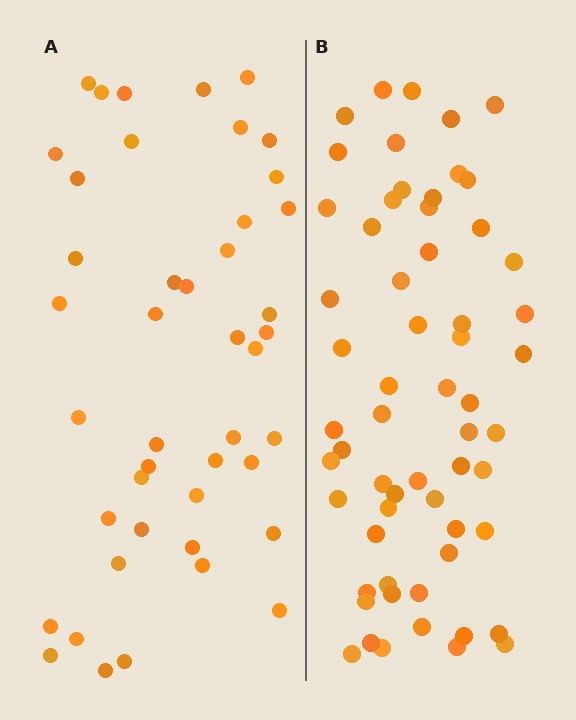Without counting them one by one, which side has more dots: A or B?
Region B (the right region) has more dots.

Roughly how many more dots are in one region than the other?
Region B has approximately 15 more dots than region A.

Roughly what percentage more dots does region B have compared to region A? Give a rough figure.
About 35% more.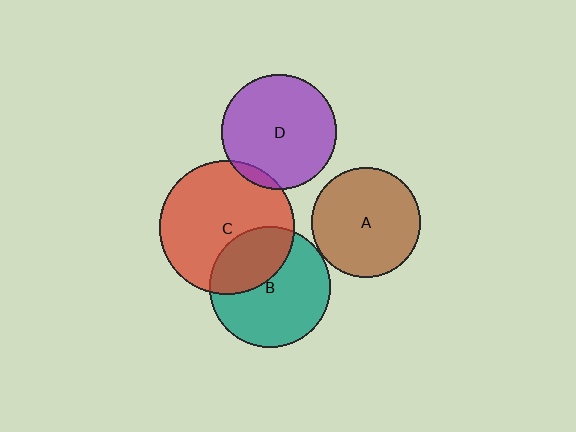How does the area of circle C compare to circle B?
Approximately 1.2 times.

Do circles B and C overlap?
Yes.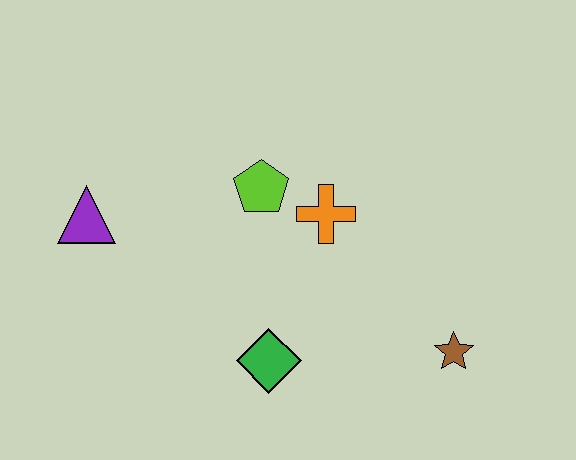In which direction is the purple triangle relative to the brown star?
The purple triangle is to the left of the brown star.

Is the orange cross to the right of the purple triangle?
Yes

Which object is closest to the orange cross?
The lime pentagon is closest to the orange cross.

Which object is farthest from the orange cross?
The purple triangle is farthest from the orange cross.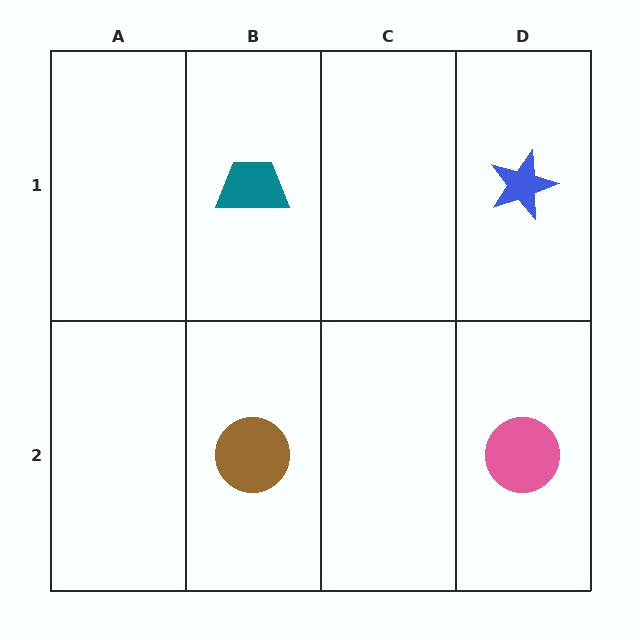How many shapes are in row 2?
2 shapes.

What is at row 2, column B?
A brown circle.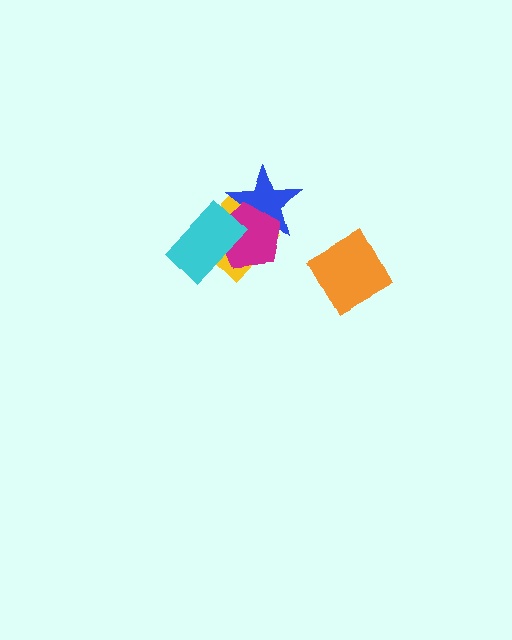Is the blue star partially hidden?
Yes, it is partially covered by another shape.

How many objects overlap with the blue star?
2 objects overlap with the blue star.